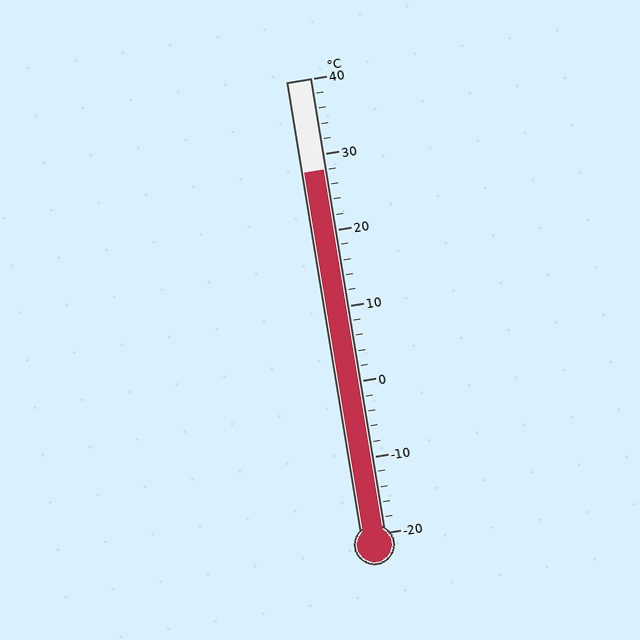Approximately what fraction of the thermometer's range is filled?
The thermometer is filled to approximately 80% of its range.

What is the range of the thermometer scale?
The thermometer scale ranges from -20°C to 40°C.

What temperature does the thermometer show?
The thermometer shows approximately 28°C.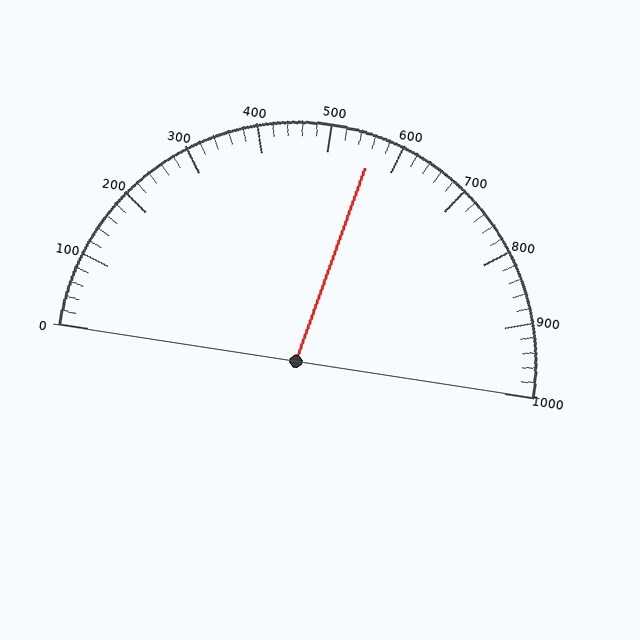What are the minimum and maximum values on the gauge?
The gauge ranges from 0 to 1000.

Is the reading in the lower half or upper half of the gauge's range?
The reading is in the upper half of the range (0 to 1000).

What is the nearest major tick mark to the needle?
The nearest major tick mark is 600.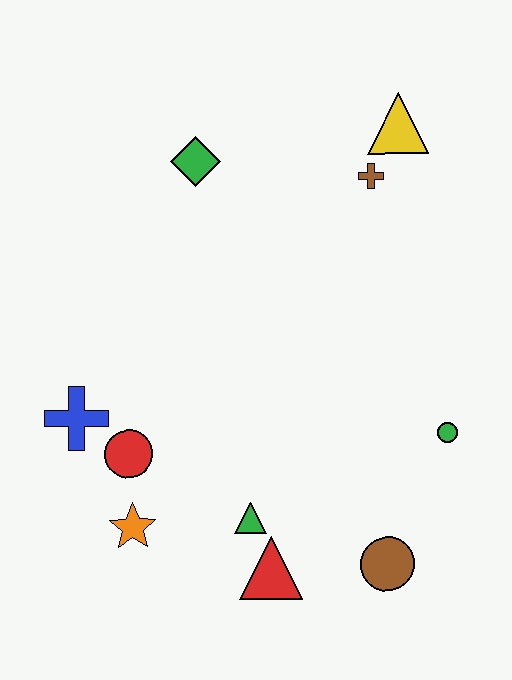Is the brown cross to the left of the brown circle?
Yes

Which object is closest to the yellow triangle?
The brown cross is closest to the yellow triangle.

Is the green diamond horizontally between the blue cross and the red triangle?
Yes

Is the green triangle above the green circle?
No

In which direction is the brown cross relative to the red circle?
The brown cross is above the red circle.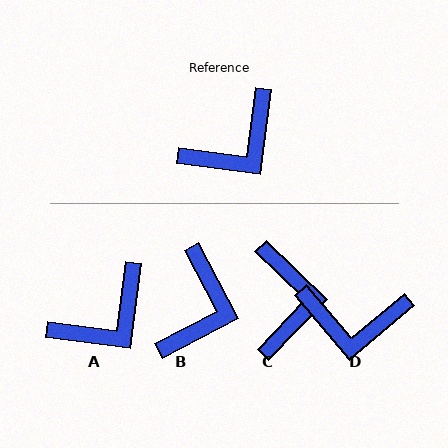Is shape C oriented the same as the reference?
No, it is off by about 54 degrees.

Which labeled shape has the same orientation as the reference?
A.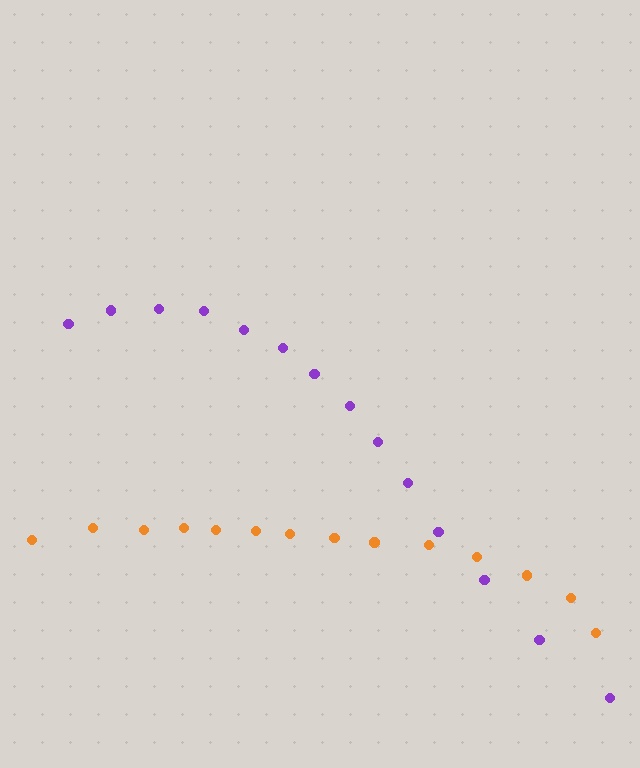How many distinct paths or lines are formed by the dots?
There are 2 distinct paths.